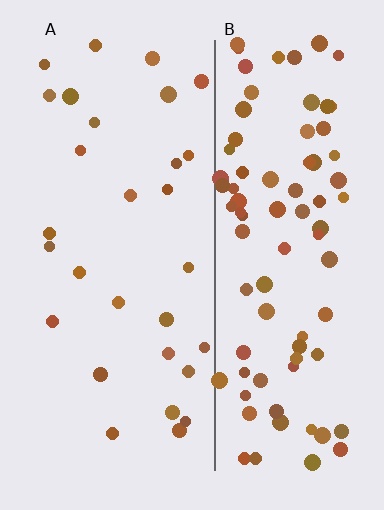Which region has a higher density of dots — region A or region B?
B (the right).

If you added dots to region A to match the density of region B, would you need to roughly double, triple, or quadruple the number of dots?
Approximately triple.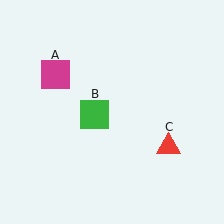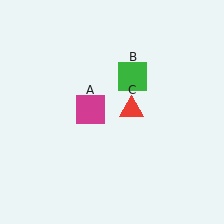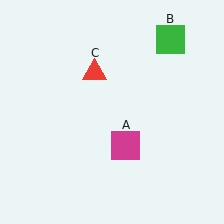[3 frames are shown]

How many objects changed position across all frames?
3 objects changed position: magenta square (object A), green square (object B), red triangle (object C).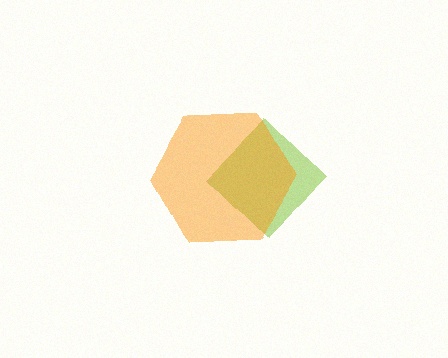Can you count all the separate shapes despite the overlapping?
Yes, there are 2 separate shapes.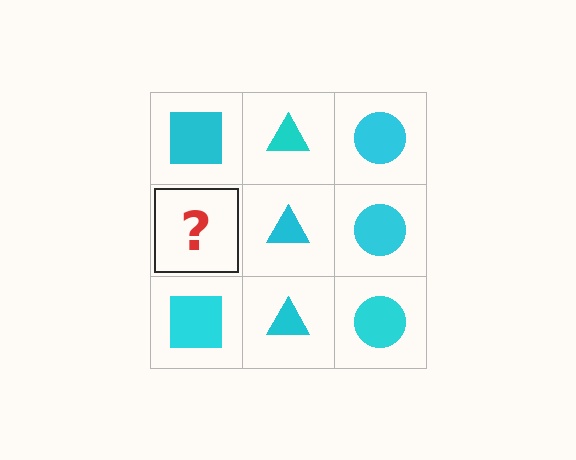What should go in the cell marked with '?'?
The missing cell should contain a cyan square.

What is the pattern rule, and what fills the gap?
The rule is that each column has a consistent shape. The gap should be filled with a cyan square.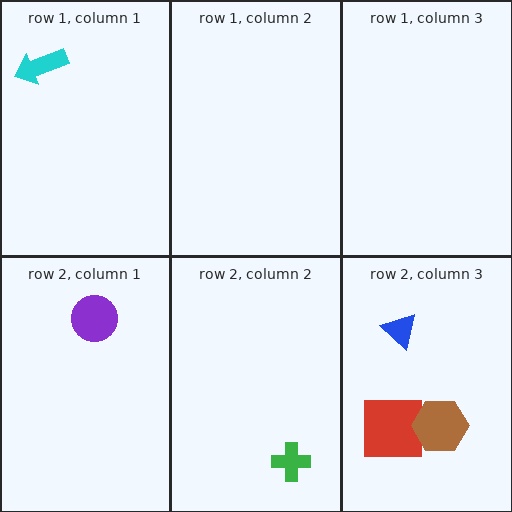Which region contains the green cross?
The row 2, column 2 region.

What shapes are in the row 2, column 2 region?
The green cross.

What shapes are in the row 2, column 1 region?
The purple circle.